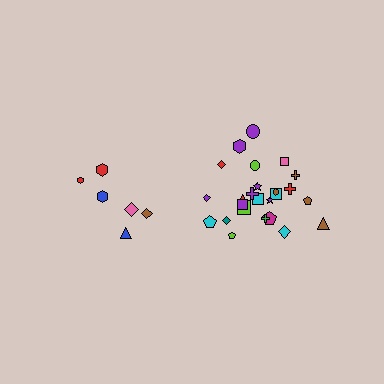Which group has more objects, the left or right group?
The right group.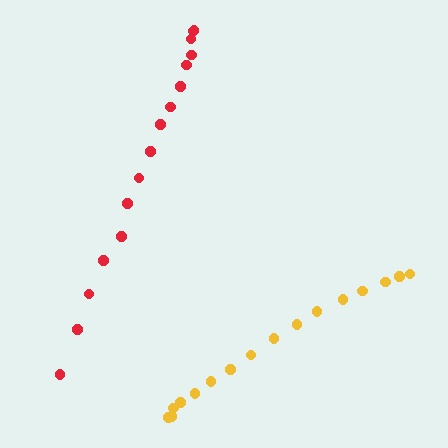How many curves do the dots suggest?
There are 2 distinct paths.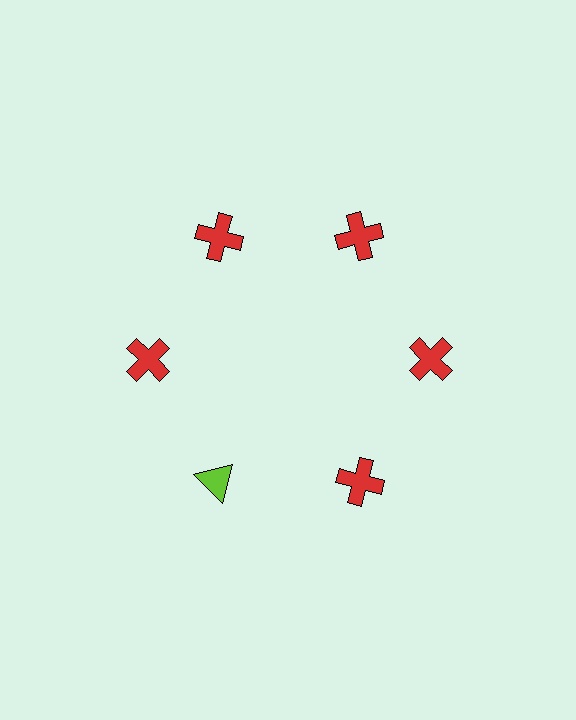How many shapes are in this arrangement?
There are 6 shapes arranged in a ring pattern.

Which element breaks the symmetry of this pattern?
The lime triangle at roughly the 7 o'clock position breaks the symmetry. All other shapes are red crosses.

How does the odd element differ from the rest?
It differs in both color (lime instead of red) and shape (triangle instead of cross).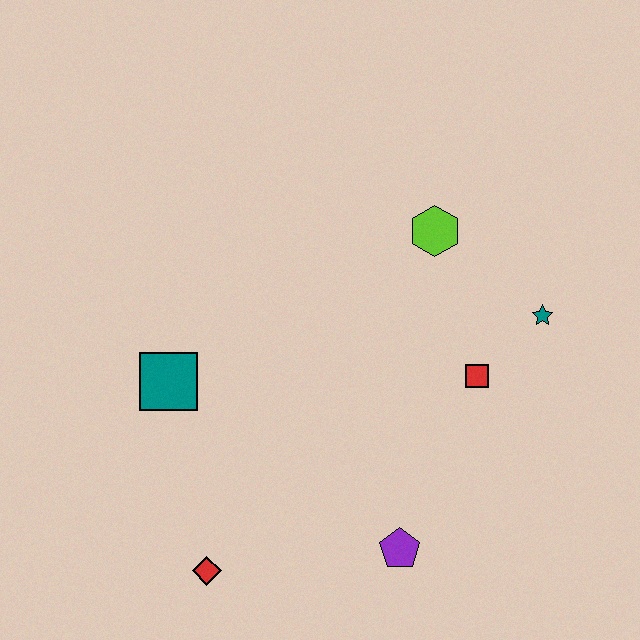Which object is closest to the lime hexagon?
The teal star is closest to the lime hexagon.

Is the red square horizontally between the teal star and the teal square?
Yes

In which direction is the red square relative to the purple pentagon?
The red square is above the purple pentagon.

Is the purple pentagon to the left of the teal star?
Yes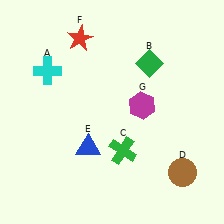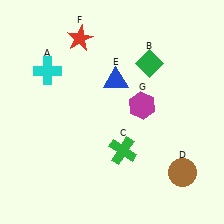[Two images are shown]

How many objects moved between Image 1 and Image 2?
1 object moved between the two images.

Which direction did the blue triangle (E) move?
The blue triangle (E) moved up.